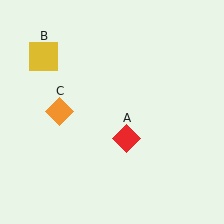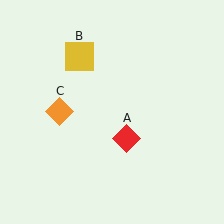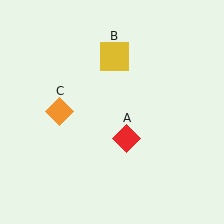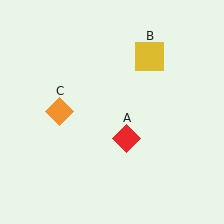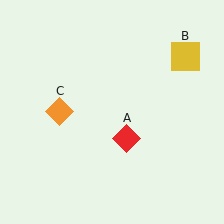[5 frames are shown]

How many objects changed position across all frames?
1 object changed position: yellow square (object B).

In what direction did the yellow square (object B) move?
The yellow square (object B) moved right.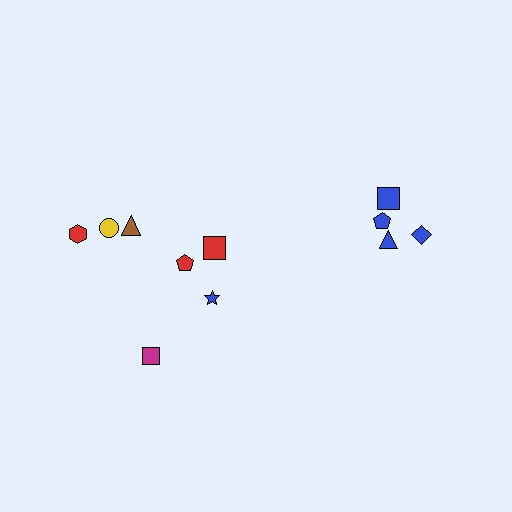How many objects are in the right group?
There are 4 objects.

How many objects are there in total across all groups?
There are 11 objects.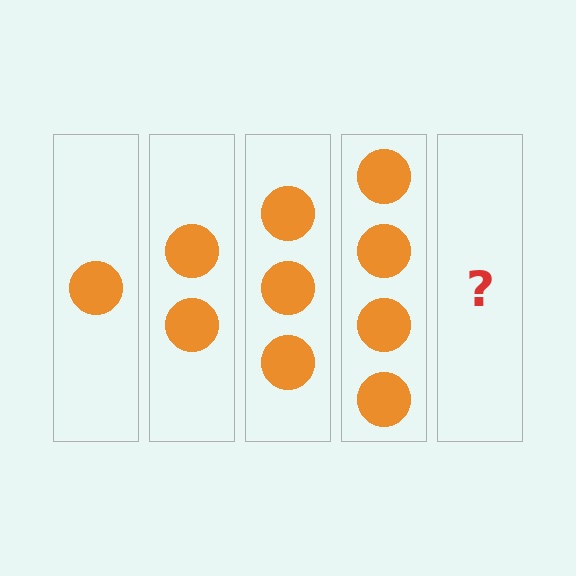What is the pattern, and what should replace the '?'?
The pattern is that each step adds one more circle. The '?' should be 5 circles.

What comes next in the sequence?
The next element should be 5 circles.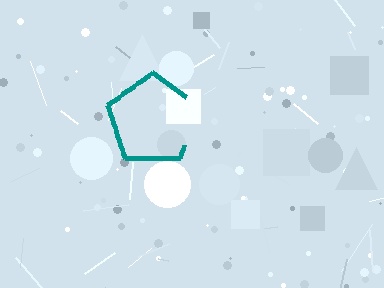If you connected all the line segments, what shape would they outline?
They would outline a pentagon.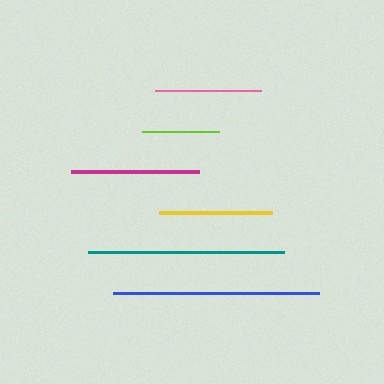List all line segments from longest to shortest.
From longest to shortest: blue, teal, magenta, yellow, pink, lime.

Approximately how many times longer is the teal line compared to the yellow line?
The teal line is approximately 1.7 times the length of the yellow line.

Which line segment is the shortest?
The lime line is the shortest at approximately 78 pixels.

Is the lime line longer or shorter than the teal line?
The teal line is longer than the lime line.